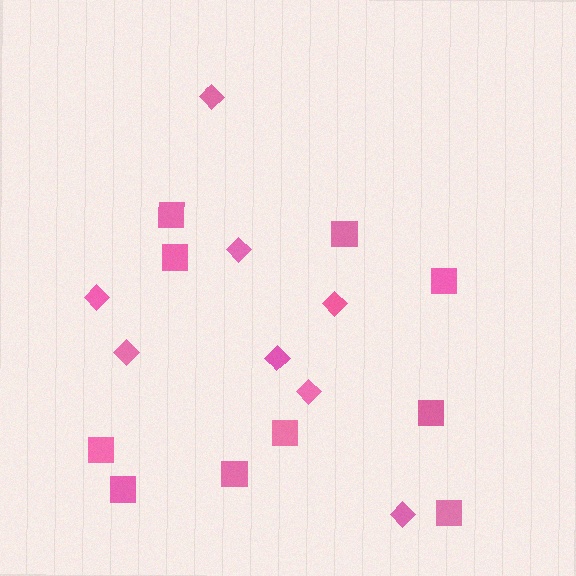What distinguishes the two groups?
There are 2 groups: one group of squares (10) and one group of diamonds (8).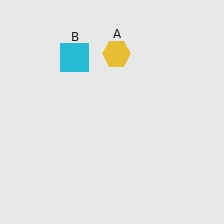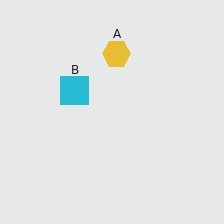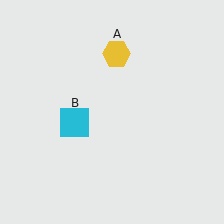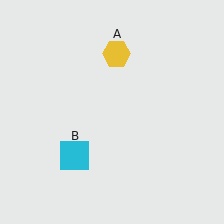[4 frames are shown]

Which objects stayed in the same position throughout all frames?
Yellow hexagon (object A) remained stationary.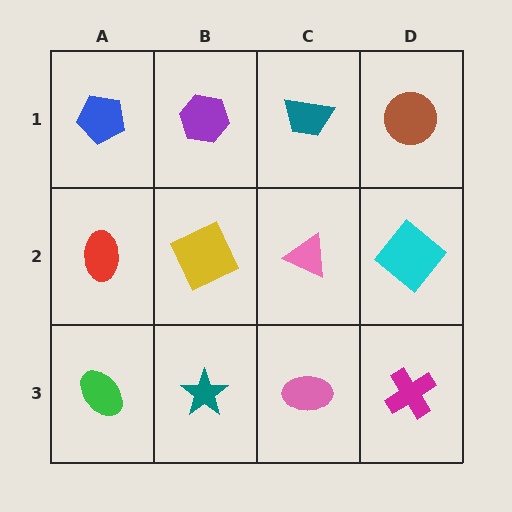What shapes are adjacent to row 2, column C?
A teal trapezoid (row 1, column C), a pink ellipse (row 3, column C), a yellow square (row 2, column B), a cyan diamond (row 2, column D).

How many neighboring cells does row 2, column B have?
4.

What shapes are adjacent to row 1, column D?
A cyan diamond (row 2, column D), a teal trapezoid (row 1, column C).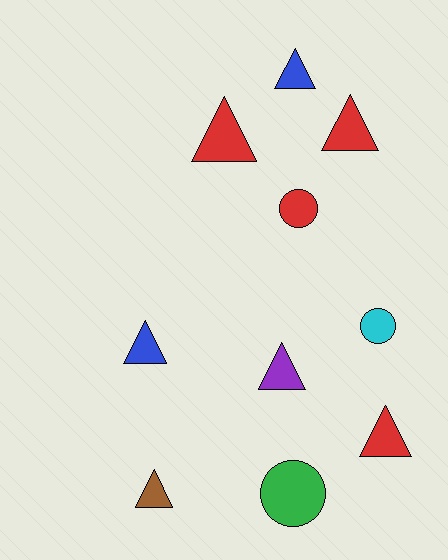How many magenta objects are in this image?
There are no magenta objects.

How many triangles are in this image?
There are 7 triangles.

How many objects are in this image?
There are 10 objects.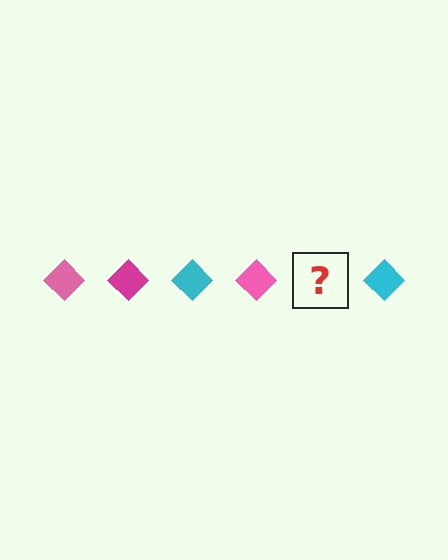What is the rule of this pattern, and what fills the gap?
The rule is that the pattern cycles through pink, magenta, cyan diamonds. The gap should be filled with a magenta diamond.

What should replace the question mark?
The question mark should be replaced with a magenta diamond.